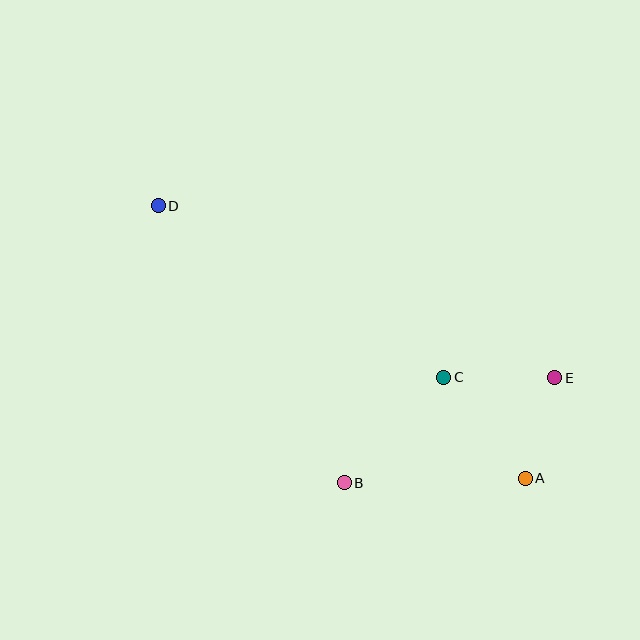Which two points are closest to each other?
Points A and E are closest to each other.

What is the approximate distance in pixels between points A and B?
The distance between A and B is approximately 181 pixels.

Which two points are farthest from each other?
Points A and D are farthest from each other.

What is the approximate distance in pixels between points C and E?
The distance between C and E is approximately 111 pixels.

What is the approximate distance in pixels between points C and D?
The distance between C and D is approximately 333 pixels.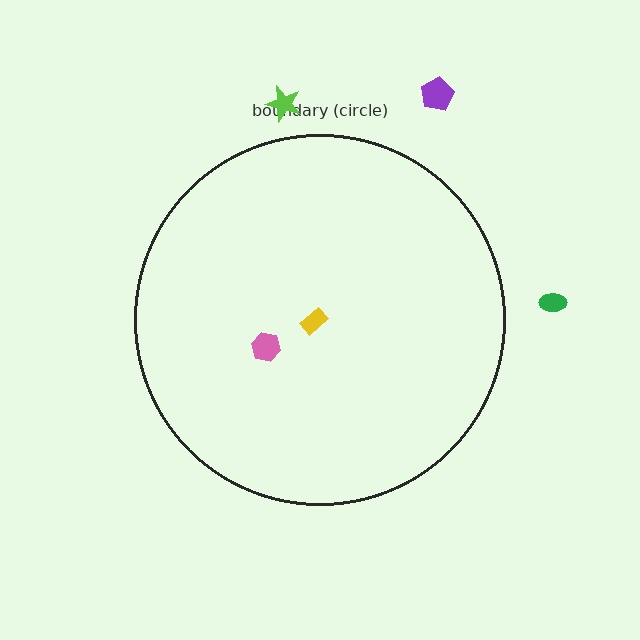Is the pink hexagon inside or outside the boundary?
Inside.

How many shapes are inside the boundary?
2 inside, 3 outside.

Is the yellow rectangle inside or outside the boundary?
Inside.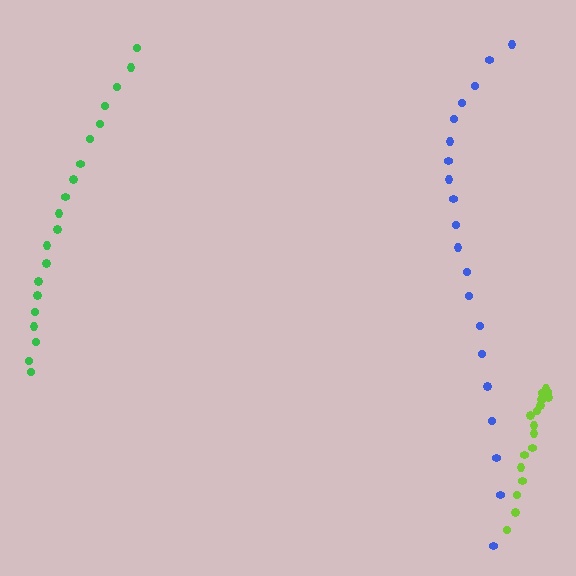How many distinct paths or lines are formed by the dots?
There are 3 distinct paths.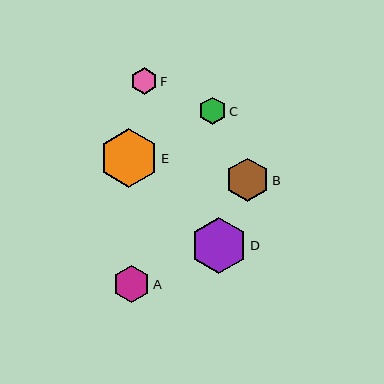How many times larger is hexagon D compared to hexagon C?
Hexagon D is approximately 2.1 times the size of hexagon C.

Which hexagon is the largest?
Hexagon E is the largest with a size of approximately 59 pixels.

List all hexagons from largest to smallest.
From largest to smallest: E, D, B, A, C, F.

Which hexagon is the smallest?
Hexagon F is the smallest with a size of approximately 26 pixels.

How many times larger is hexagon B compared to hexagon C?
Hexagon B is approximately 1.6 times the size of hexagon C.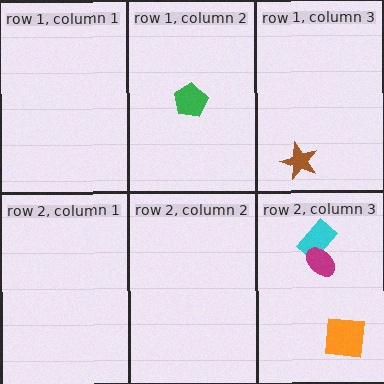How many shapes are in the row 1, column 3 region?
1.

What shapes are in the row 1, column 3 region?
The brown star.